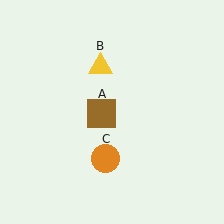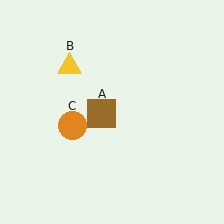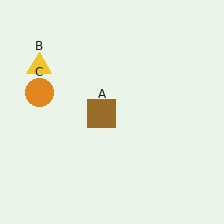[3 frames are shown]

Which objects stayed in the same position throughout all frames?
Brown square (object A) remained stationary.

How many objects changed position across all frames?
2 objects changed position: yellow triangle (object B), orange circle (object C).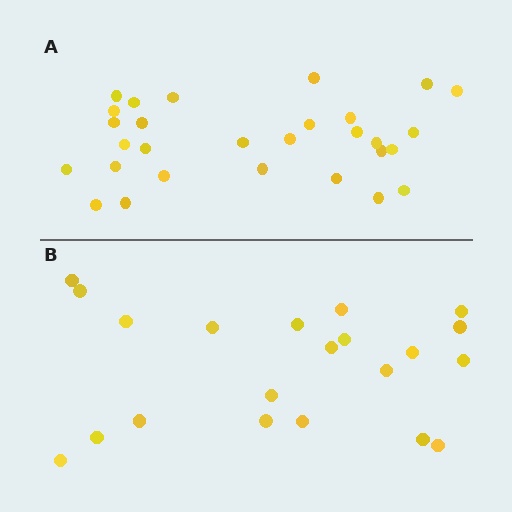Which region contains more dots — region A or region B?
Region A (the top region) has more dots.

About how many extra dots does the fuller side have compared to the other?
Region A has roughly 8 or so more dots than region B.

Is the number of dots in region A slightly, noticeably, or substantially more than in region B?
Region A has noticeably more, but not dramatically so. The ratio is roughly 1.4 to 1.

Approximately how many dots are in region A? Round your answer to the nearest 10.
About 30 dots. (The exact count is 29, which rounds to 30.)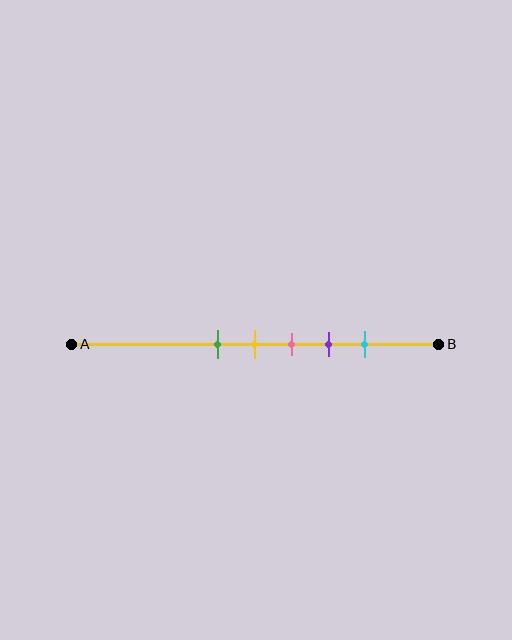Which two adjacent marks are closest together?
The green and yellow marks are the closest adjacent pair.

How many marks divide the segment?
There are 5 marks dividing the segment.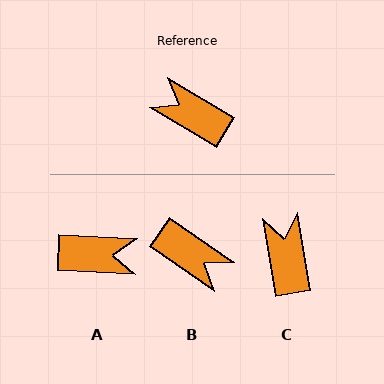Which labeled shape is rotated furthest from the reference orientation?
B, about 176 degrees away.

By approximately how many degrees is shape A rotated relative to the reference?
Approximately 152 degrees clockwise.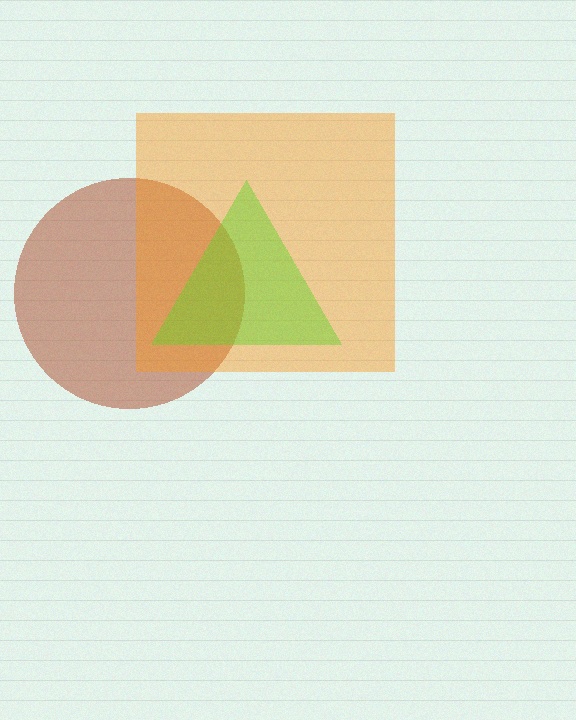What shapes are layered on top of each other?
The layered shapes are: a brown circle, an orange square, a lime triangle.